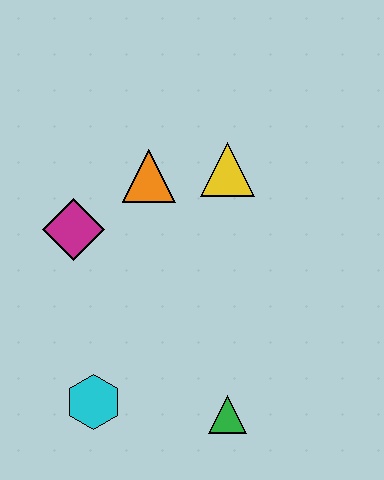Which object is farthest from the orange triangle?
The green triangle is farthest from the orange triangle.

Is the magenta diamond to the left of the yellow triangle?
Yes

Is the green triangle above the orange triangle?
No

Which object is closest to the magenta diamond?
The orange triangle is closest to the magenta diamond.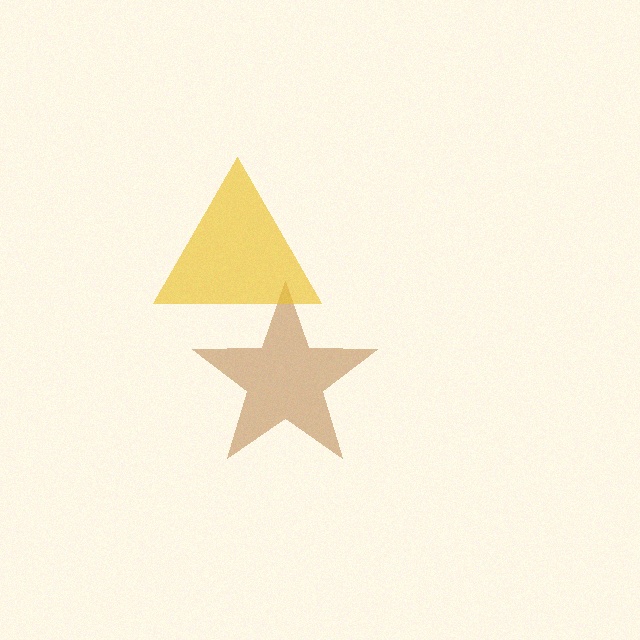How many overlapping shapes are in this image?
There are 2 overlapping shapes in the image.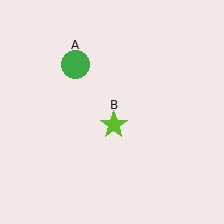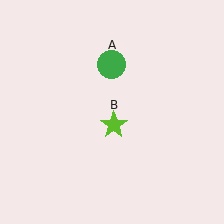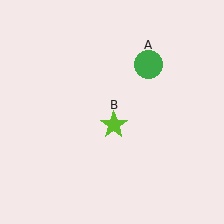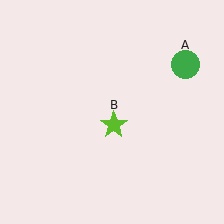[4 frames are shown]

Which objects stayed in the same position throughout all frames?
Lime star (object B) remained stationary.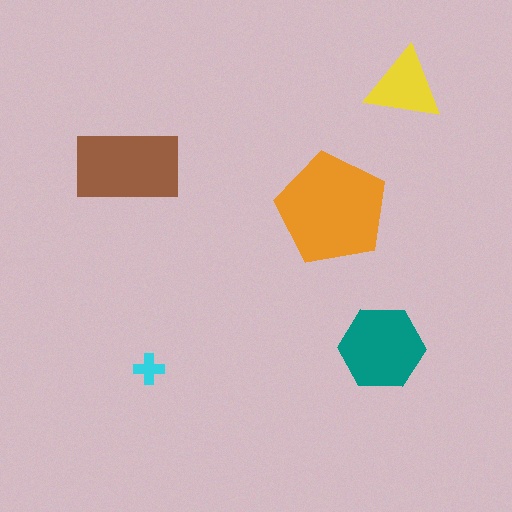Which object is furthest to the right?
The yellow triangle is rightmost.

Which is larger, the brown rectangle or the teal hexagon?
The brown rectangle.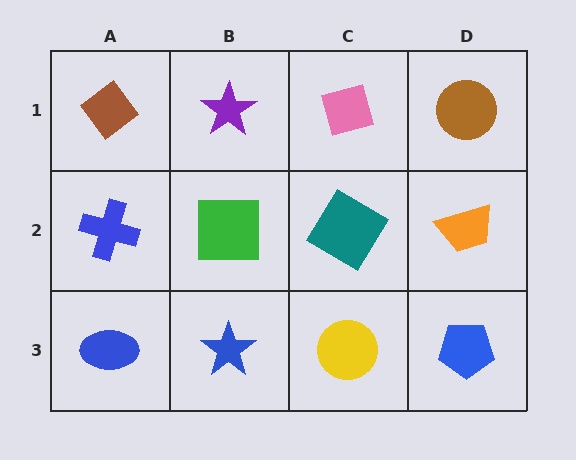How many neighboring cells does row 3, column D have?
2.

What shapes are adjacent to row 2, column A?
A brown diamond (row 1, column A), a blue ellipse (row 3, column A), a green square (row 2, column B).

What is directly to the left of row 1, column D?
A pink square.